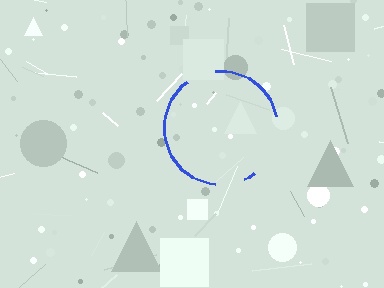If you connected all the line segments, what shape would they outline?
They would outline a circle.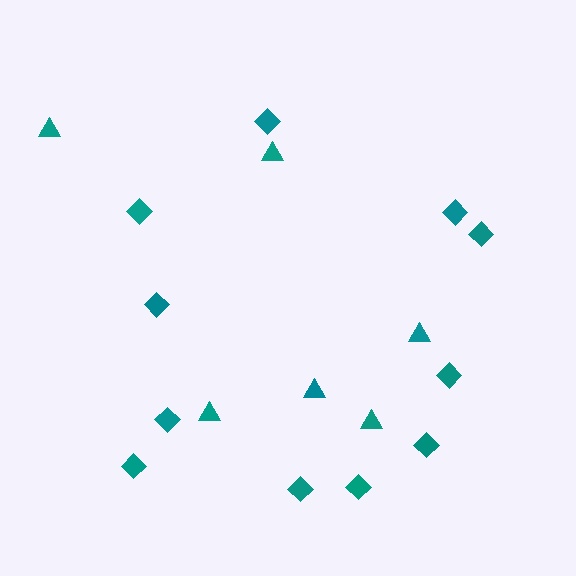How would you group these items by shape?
There are 2 groups: one group of diamonds (11) and one group of triangles (6).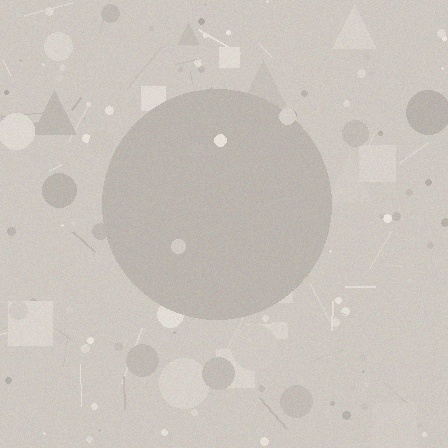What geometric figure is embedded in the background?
A circle is embedded in the background.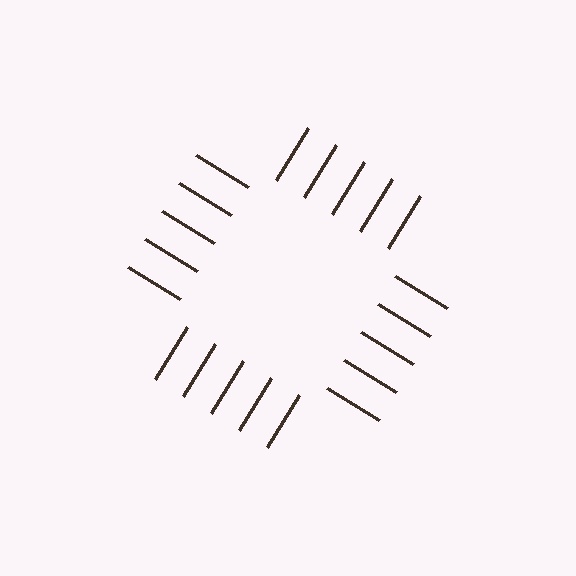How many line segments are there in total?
20 — 5 along each of the 4 edges.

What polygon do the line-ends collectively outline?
An illusory square — the line segments terminate on its edges but no continuous stroke is drawn.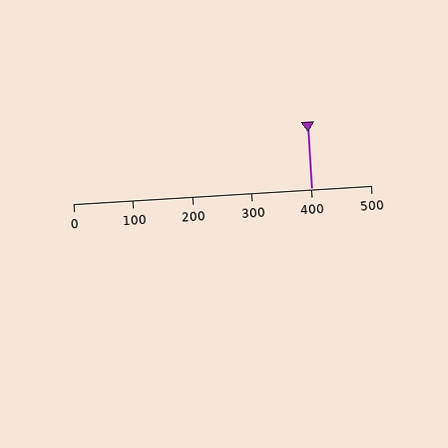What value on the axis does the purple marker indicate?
The marker indicates approximately 400.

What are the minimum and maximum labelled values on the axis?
The axis runs from 0 to 500.